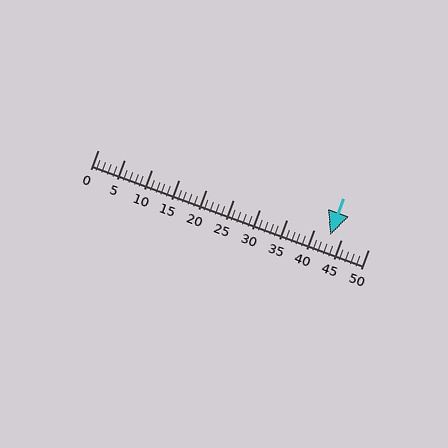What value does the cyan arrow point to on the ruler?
The cyan arrow points to approximately 43.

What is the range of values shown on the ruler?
The ruler shows values from 0 to 50.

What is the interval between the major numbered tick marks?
The major tick marks are spaced 5 units apart.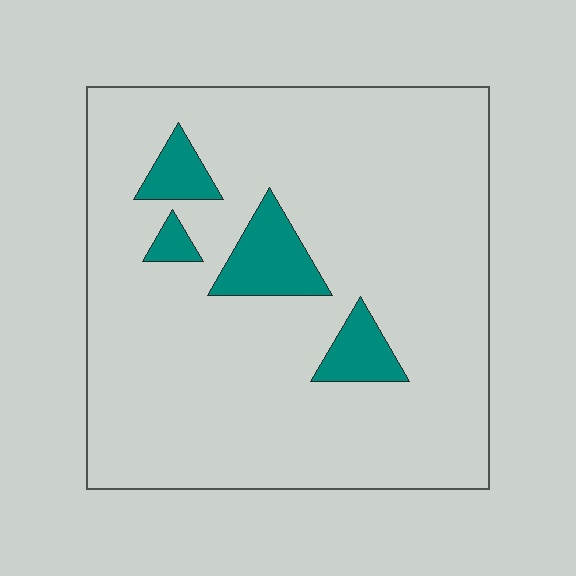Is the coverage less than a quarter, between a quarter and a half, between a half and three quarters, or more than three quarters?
Less than a quarter.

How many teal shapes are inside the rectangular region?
4.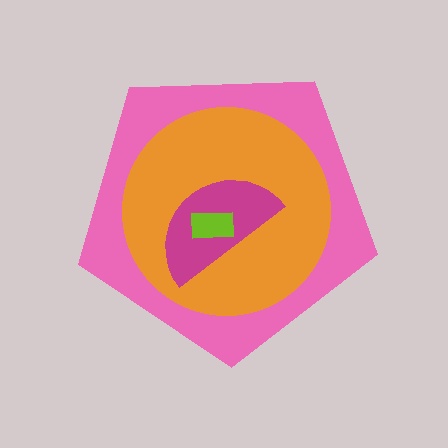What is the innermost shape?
The lime rectangle.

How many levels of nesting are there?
4.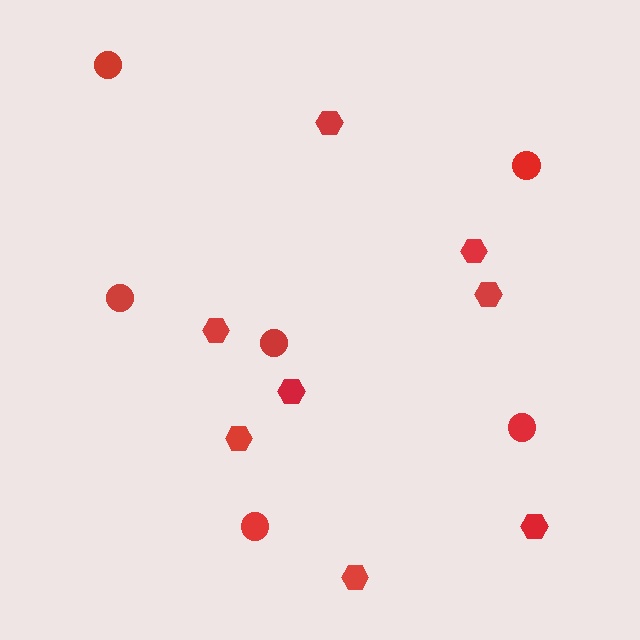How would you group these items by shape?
There are 2 groups: one group of circles (6) and one group of hexagons (8).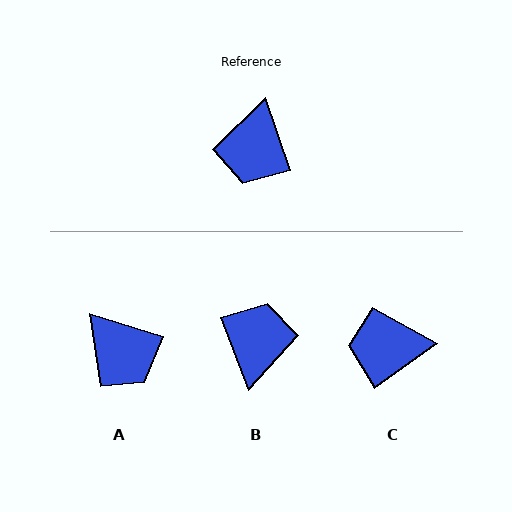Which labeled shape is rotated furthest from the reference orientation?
B, about 177 degrees away.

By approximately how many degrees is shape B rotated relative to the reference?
Approximately 177 degrees clockwise.